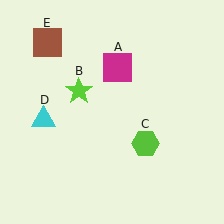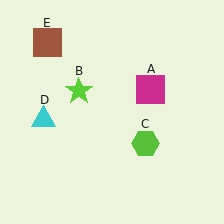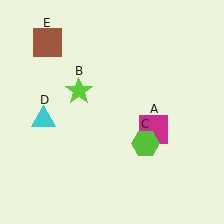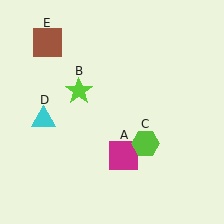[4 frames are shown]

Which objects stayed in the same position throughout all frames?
Lime star (object B) and lime hexagon (object C) and cyan triangle (object D) and brown square (object E) remained stationary.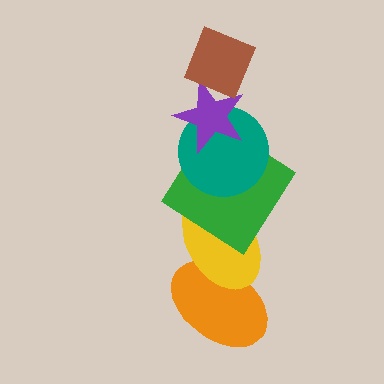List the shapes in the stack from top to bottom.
From top to bottom: the brown diamond, the purple star, the teal circle, the green diamond, the yellow ellipse, the orange ellipse.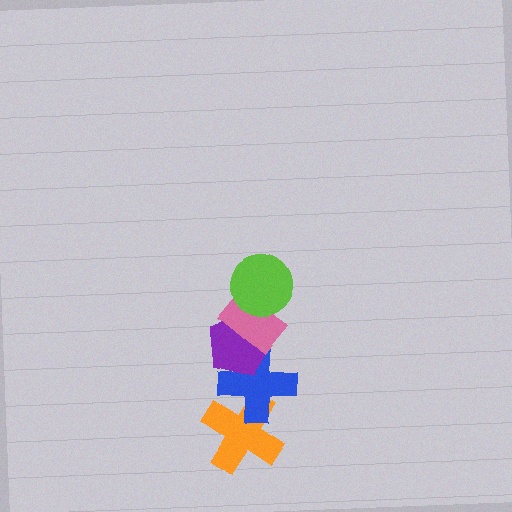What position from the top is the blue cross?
The blue cross is 4th from the top.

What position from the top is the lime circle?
The lime circle is 1st from the top.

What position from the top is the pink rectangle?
The pink rectangle is 2nd from the top.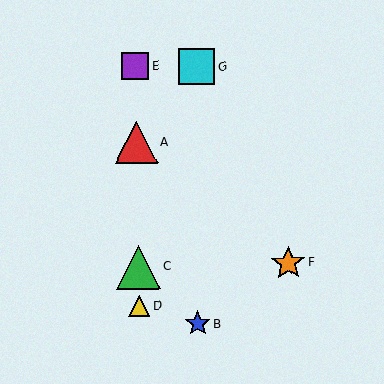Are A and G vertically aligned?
No, A is at x≈136 and G is at x≈197.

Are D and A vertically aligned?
Yes, both are at x≈139.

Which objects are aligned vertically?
Objects A, C, D, E are aligned vertically.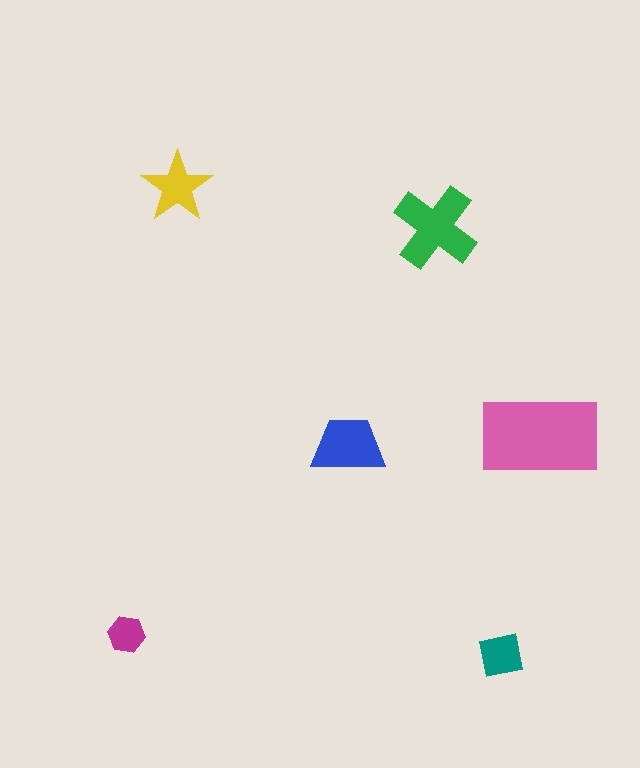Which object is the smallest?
The magenta hexagon.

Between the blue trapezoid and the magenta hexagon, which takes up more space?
The blue trapezoid.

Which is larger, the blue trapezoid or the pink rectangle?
The pink rectangle.